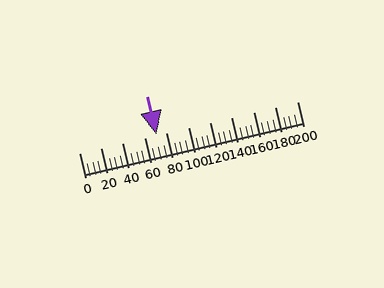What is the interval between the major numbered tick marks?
The major tick marks are spaced 20 units apart.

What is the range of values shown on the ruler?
The ruler shows values from 0 to 200.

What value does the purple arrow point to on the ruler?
The purple arrow points to approximately 71.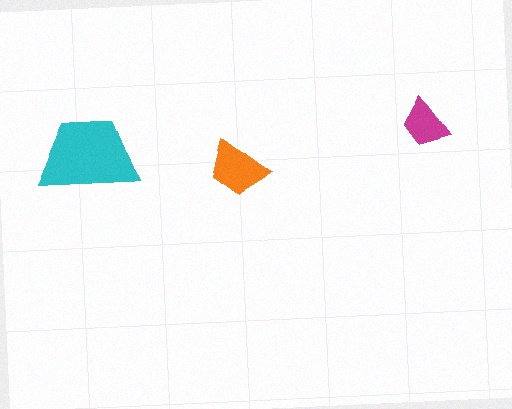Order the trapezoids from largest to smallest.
the cyan one, the orange one, the magenta one.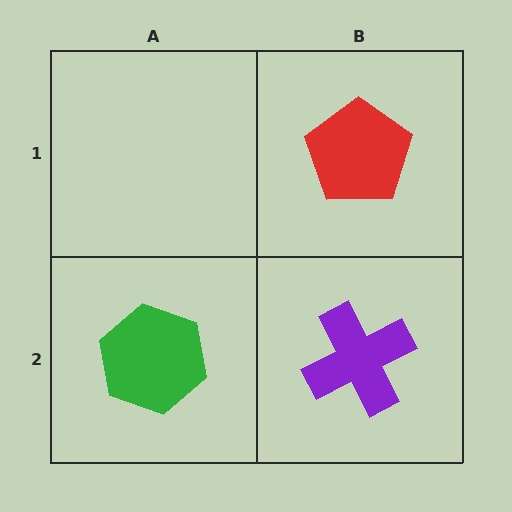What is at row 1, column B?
A red pentagon.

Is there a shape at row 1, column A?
No, that cell is empty.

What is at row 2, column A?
A green hexagon.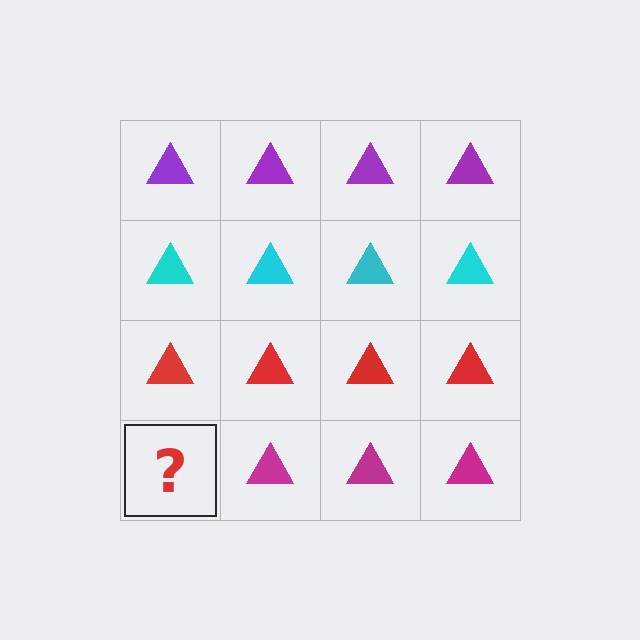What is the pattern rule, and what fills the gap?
The rule is that each row has a consistent color. The gap should be filled with a magenta triangle.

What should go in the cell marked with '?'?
The missing cell should contain a magenta triangle.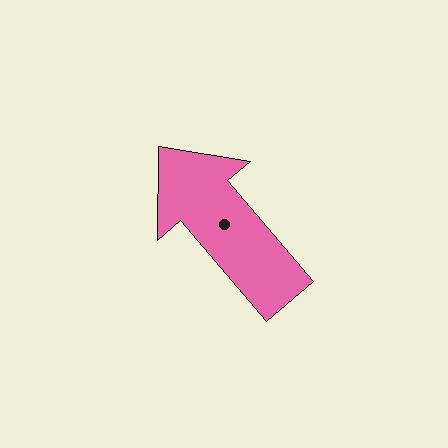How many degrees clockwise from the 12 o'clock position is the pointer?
Approximately 320 degrees.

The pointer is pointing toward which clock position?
Roughly 11 o'clock.